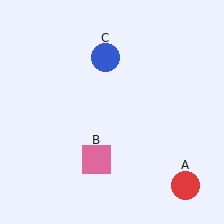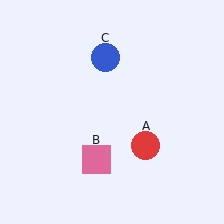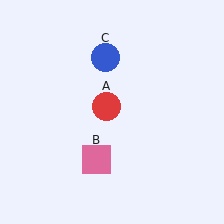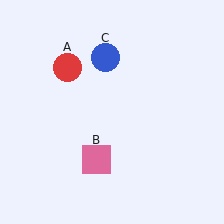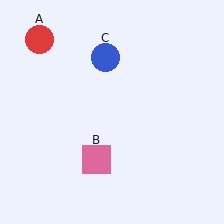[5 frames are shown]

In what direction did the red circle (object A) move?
The red circle (object A) moved up and to the left.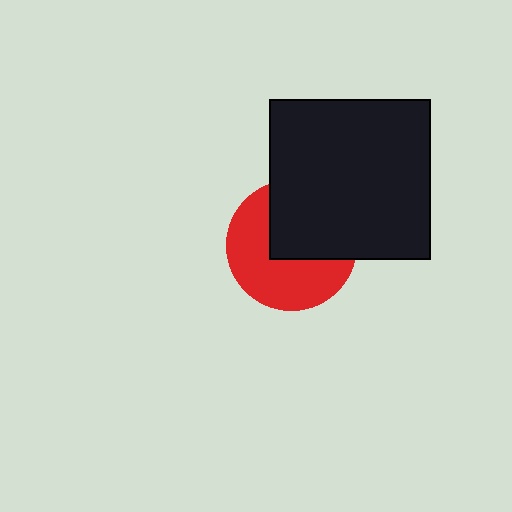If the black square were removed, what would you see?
You would see the complete red circle.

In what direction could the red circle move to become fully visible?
The red circle could move toward the lower-left. That would shift it out from behind the black square entirely.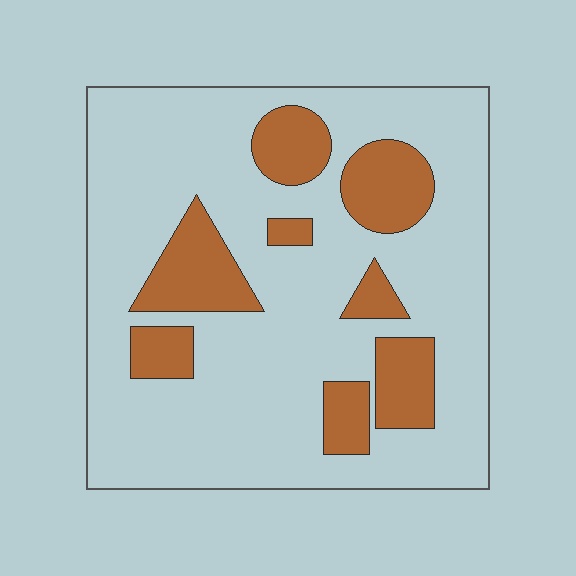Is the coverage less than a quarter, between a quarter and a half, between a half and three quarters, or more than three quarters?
Less than a quarter.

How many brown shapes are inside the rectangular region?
8.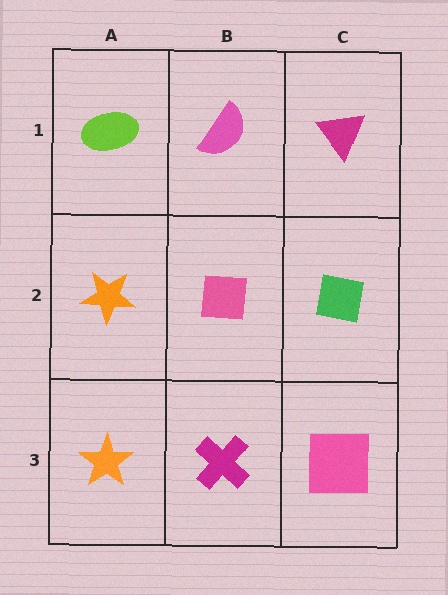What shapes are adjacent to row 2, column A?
A lime ellipse (row 1, column A), an orange star (row 3, column A), a pink square (row 2, column B).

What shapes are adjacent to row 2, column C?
A magenta triangle (row 1, column C), a pink square (row 3, column C), a pink square (row 2, column B).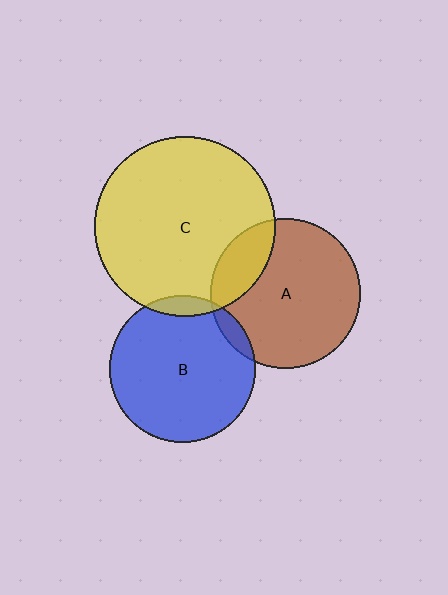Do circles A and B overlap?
Yes.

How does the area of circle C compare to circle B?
Approximately 1.5 times.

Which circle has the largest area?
Circle C (yellow).